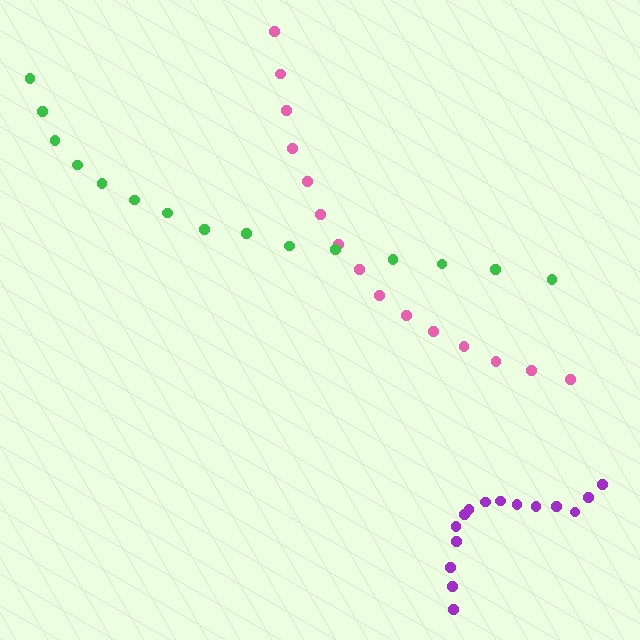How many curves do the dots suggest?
There are 3 distinct paths.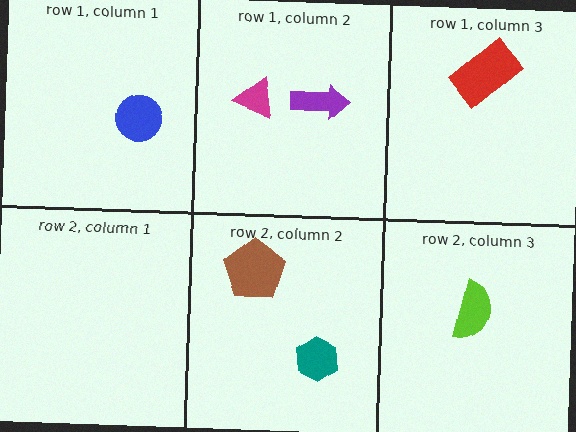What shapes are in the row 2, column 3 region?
The lime semicircle.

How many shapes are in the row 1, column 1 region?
1.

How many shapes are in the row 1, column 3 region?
1.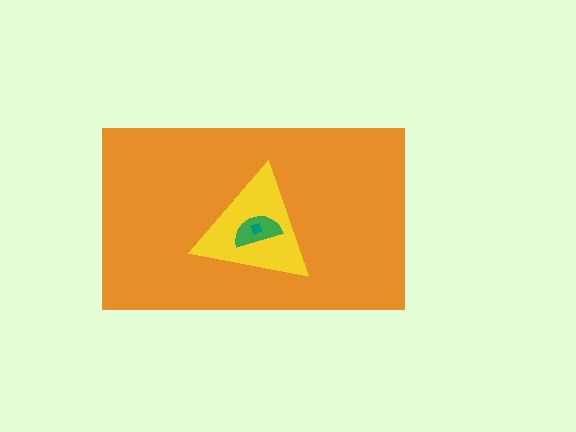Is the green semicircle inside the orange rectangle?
Yes.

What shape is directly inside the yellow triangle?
The green semicircle.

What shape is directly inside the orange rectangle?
The yellow triangle.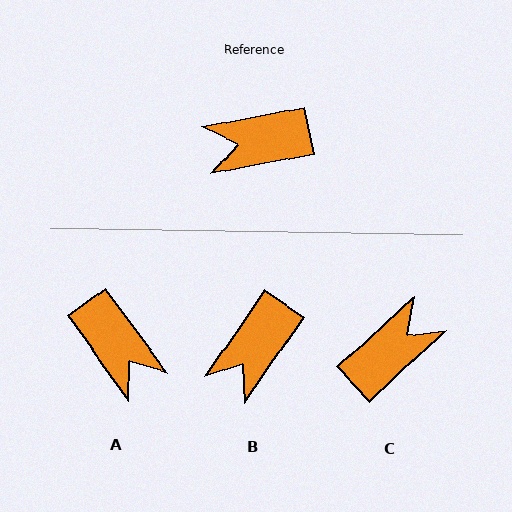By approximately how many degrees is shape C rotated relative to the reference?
Approximately 148 degrees clockwise.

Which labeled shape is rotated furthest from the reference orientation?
C, about 148 degrees away.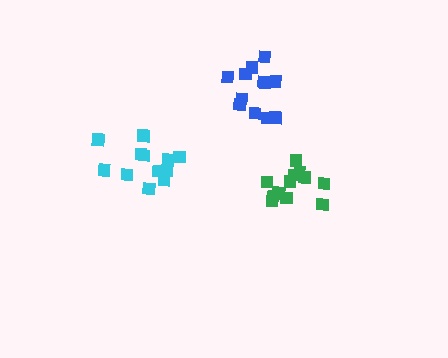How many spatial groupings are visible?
There are 3 spatial groupings.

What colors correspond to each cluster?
The clusters are colored: green, cyan, blue.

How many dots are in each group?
Group 1: 14 dots, Group 2: 12 dots, Group 3: 12 dots (38 total).